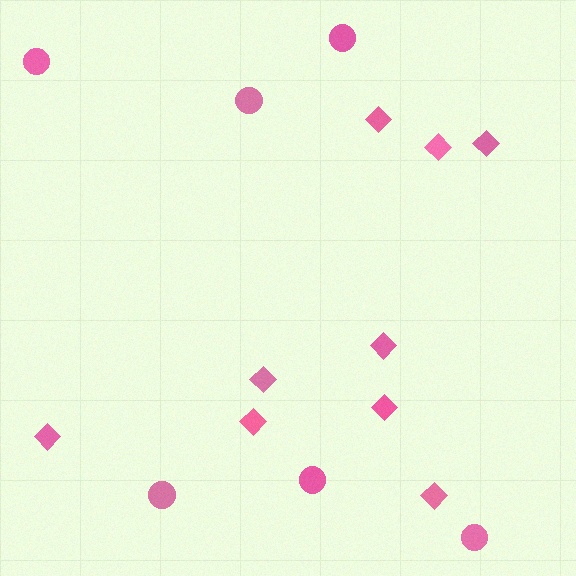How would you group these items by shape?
There are 2 groups: one group of circles (6) and one group of diamonds (9).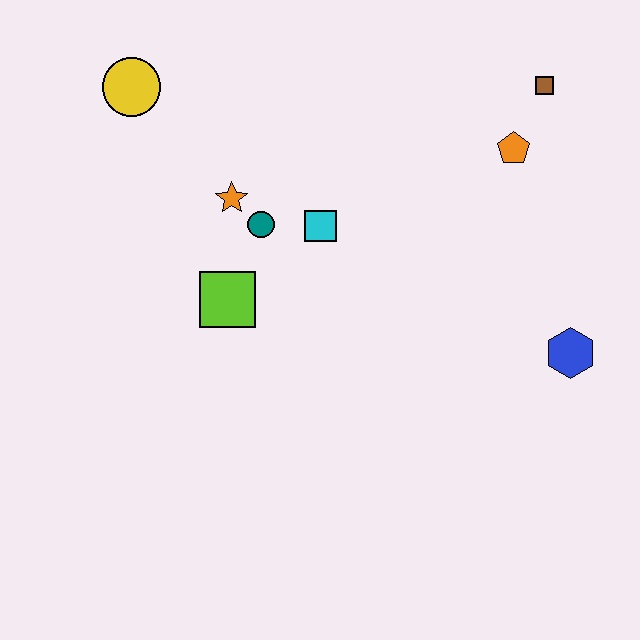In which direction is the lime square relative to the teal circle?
The lime square is below the teal circle.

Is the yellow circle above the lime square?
Yes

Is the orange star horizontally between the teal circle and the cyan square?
No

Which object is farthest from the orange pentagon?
The yellow circle is farthest from the orange pentagon.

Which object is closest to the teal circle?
The orange star is closest to the teal circle.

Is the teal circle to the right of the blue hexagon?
No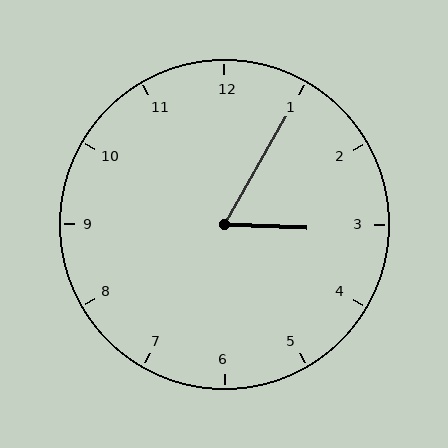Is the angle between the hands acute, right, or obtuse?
It is acute.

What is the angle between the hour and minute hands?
Approximately 62 degrees.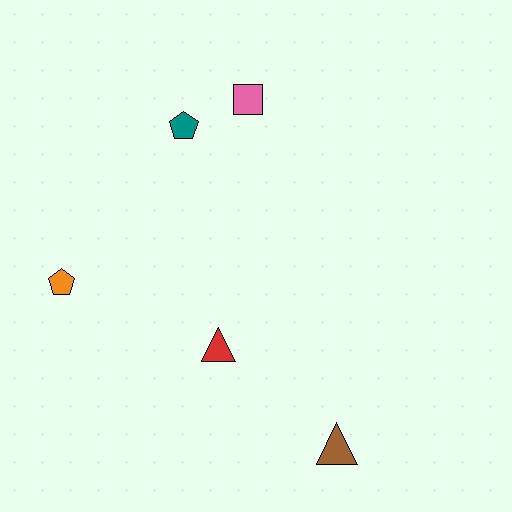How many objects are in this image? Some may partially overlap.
There are 5 objects.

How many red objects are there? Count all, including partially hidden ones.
There is 1 red object.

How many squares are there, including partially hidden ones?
There is 1 square.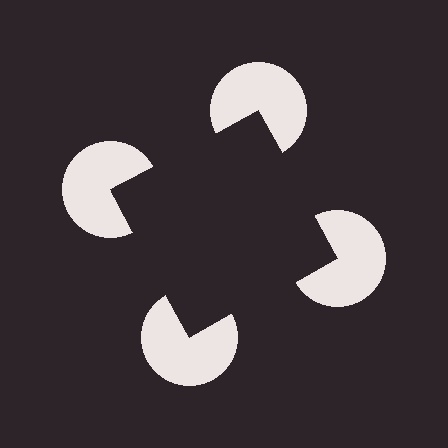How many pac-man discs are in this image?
There are 4 — one at each vertex of the illusory square.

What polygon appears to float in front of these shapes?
An illusory square — its edges are inferred from the aligned wedge cuts in the pac-man discs, not physically drawn.